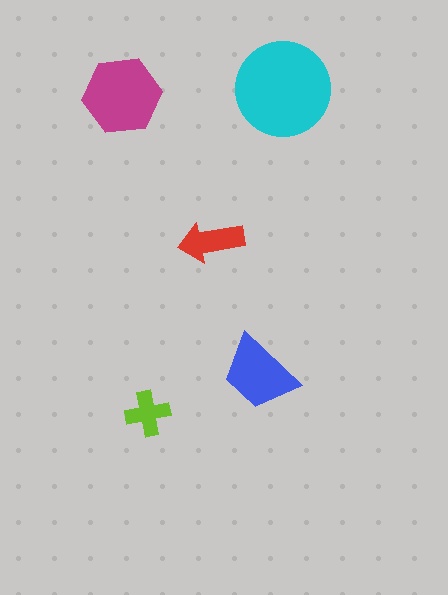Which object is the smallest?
The lime cross.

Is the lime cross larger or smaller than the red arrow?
Smaller.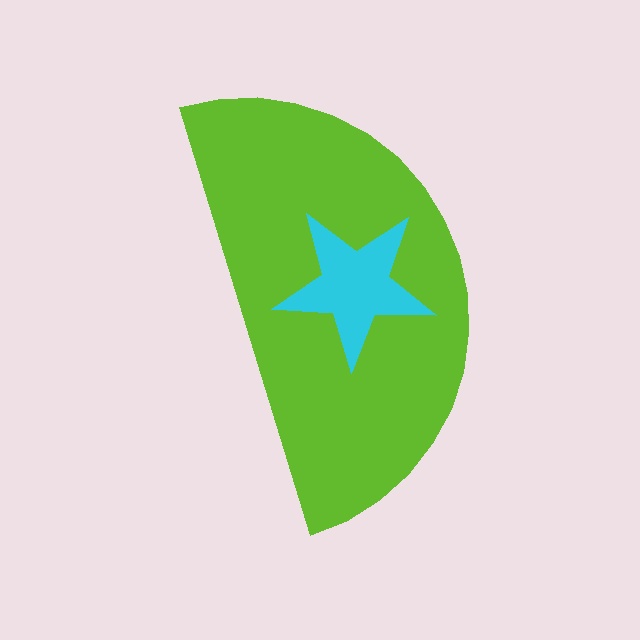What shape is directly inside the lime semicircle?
The cyan star.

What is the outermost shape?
The lime semicircle.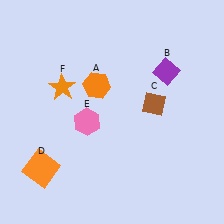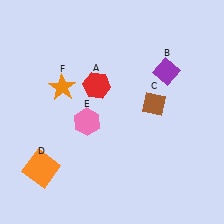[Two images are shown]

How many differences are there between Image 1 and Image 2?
There is 1 difference between the two images.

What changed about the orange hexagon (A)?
In Image 1, A is orange. In Image 2, it changed to red.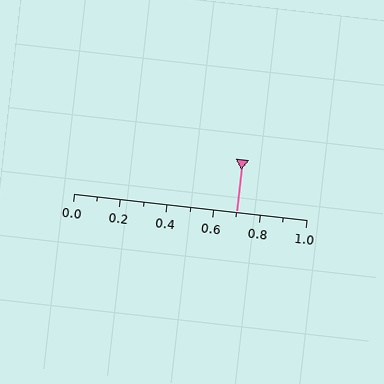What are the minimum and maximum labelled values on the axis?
The axis runs from 0.0 to 1.0.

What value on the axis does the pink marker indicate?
The marker indicates approximately 0.7.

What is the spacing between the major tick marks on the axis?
The major ticks are spaced 0.2 apart.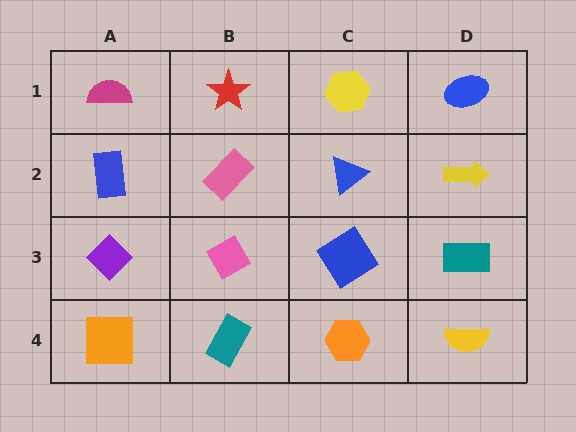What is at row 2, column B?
A pink rectangle.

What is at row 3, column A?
A purple diamond.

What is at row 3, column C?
A blue diamond.